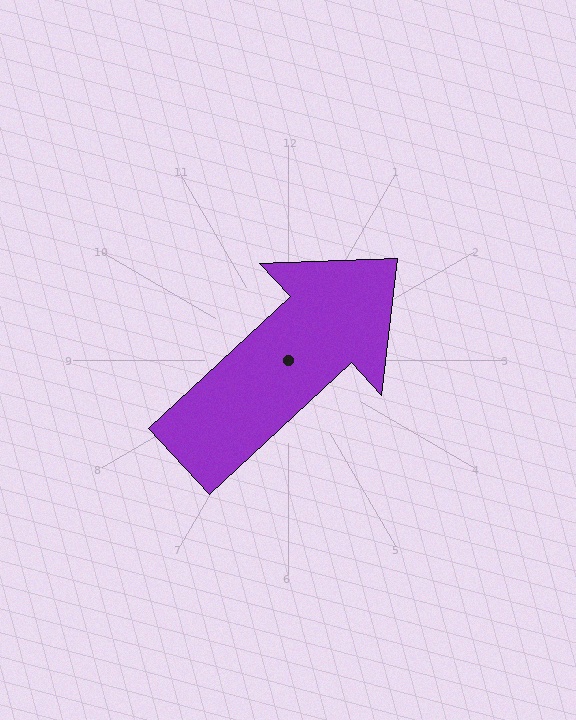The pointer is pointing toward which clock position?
Roughly 2 o'clock.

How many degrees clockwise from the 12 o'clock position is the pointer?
Approximately 47 degrees.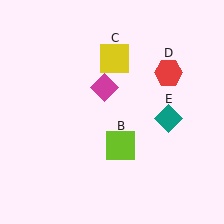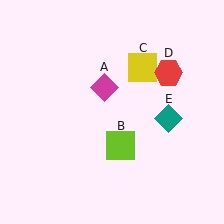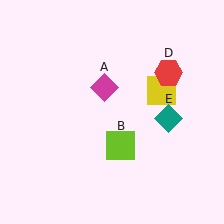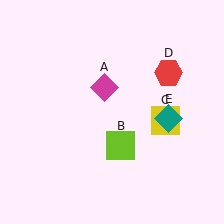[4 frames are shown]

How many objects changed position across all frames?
1 object changed position: yellow square (object C).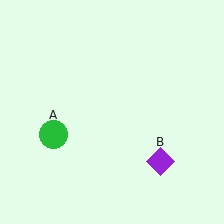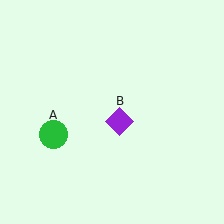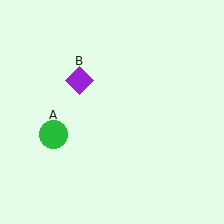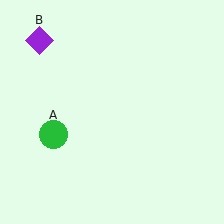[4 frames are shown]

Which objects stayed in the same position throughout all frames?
Green circle (object A) remained stationary.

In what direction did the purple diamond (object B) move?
The purple diamond (object B) moved up and to the left.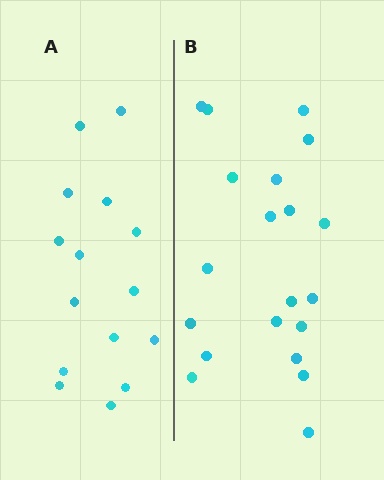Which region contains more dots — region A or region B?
Region B (the right region) has more dots.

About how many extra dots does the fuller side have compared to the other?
Region B has about 5 more dots than region A.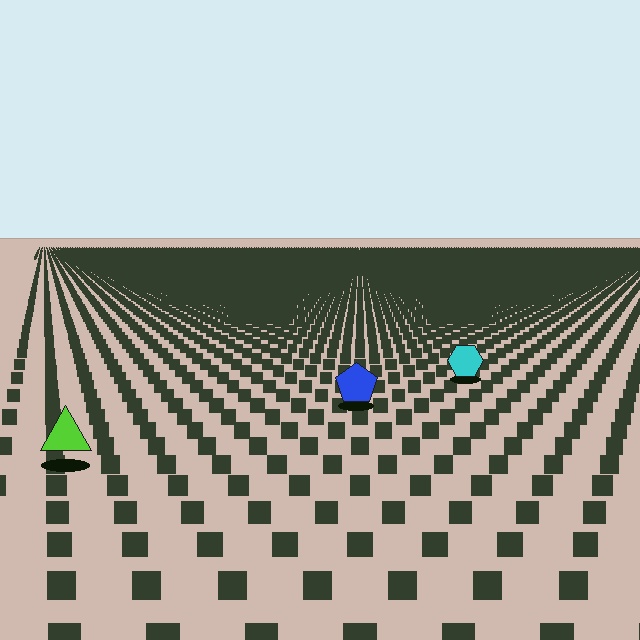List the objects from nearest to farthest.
From nearest to farthest: the lime triangle, the blue pentagon, the cyan hexagon.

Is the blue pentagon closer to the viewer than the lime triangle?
No. The lime triangle is closer — you can tell from the texture gradient: the ground texture is coarser near it.